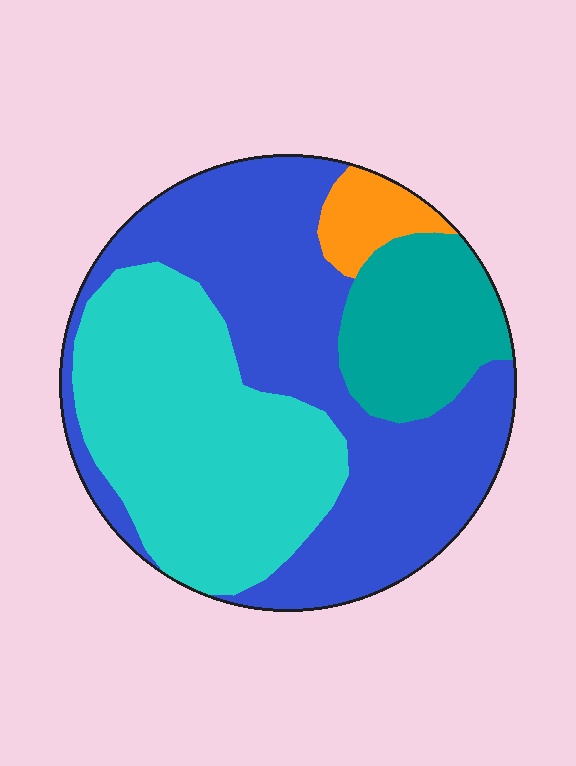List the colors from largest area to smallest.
From largest to smallest: blue, cyan, teal, orange.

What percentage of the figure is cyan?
Cyan covers roughly 35% of the figure.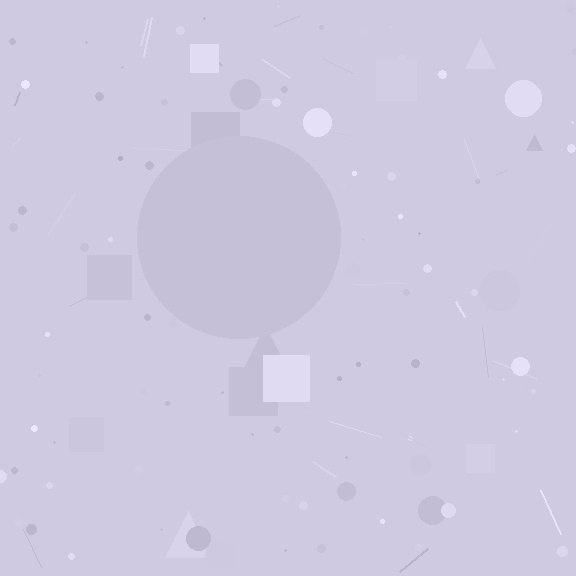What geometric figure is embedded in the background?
A circle is embedded in the background.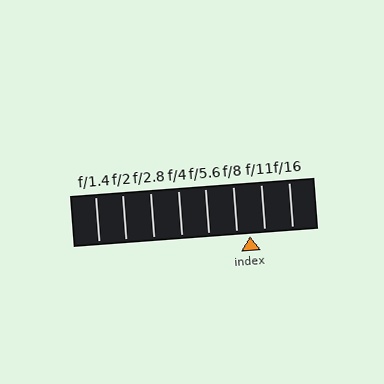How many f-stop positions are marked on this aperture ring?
There are 8 f-stop positions marked.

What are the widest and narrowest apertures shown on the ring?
The widest aperture shown is f/1.4 and the narrowest is f/16.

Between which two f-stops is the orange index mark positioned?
The index mark is between f/8 and f/11.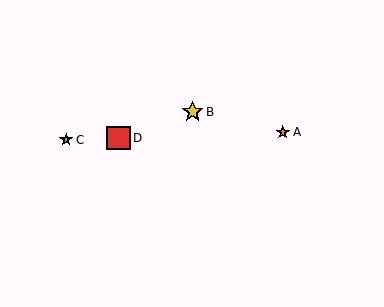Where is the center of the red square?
The center of the red square is at (119, 138).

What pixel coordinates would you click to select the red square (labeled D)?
Click at (119, 138) to select the red square D.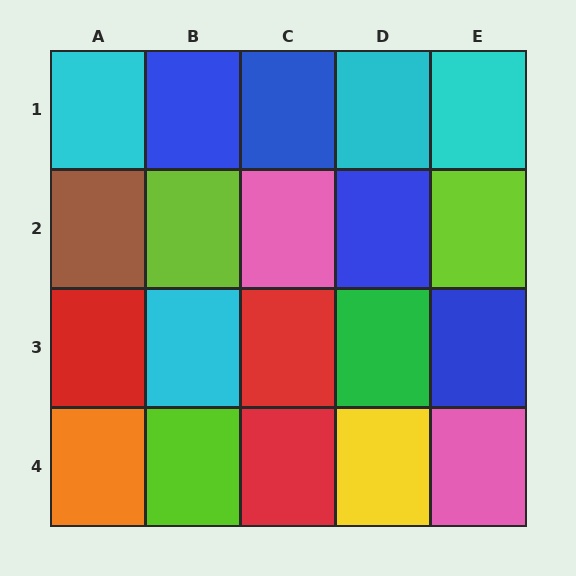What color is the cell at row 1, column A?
Cyan.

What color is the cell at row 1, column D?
Cyan.